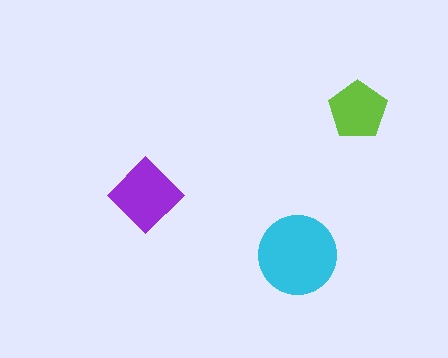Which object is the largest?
The cyan circle.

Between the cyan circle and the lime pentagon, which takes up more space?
The cyan circle.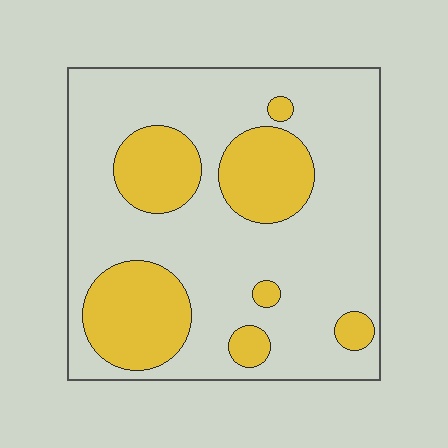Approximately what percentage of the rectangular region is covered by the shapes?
Approximately 30%.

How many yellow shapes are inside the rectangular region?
7.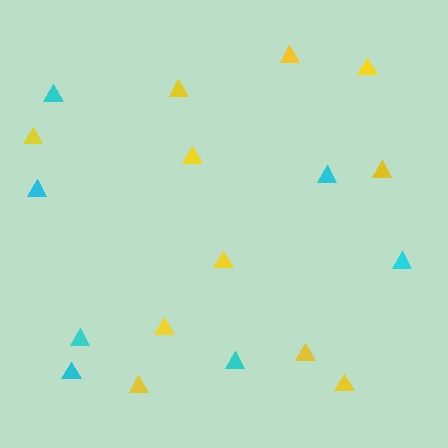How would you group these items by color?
There are 2 groups: one group of cyan triangles (7) and one group of yellow triangles (11).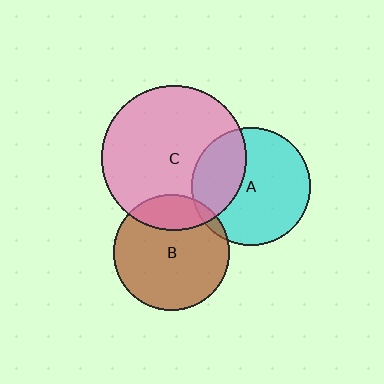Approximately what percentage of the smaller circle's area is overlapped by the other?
Approximately 5%.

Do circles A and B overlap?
Yes.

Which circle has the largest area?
Circle C (pink).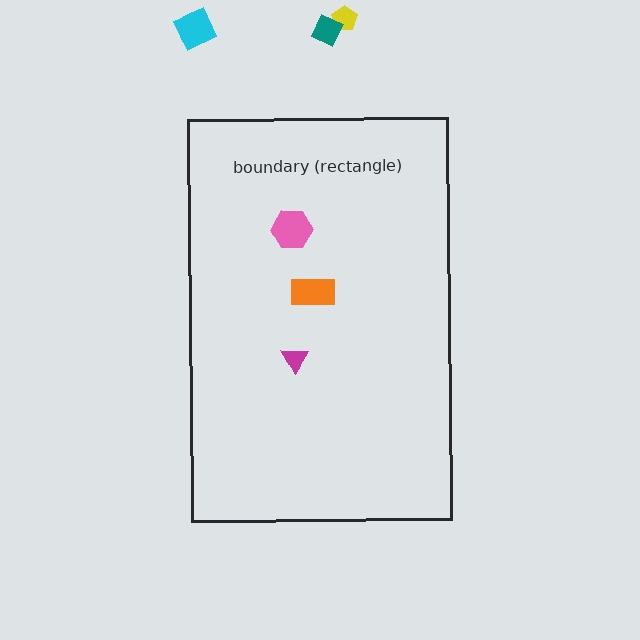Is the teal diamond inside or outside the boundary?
Outside.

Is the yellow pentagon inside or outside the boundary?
Outside.